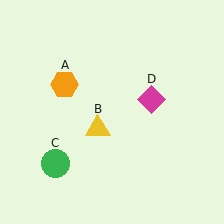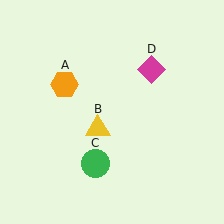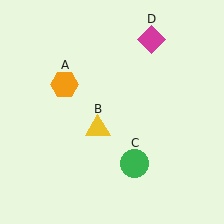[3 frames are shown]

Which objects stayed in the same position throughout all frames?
Orange hexagon (object A) and yellow triangle (object B) remained stationary.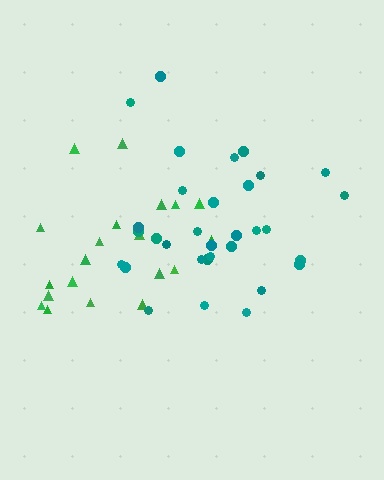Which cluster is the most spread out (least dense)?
Teal.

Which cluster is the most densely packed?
Green.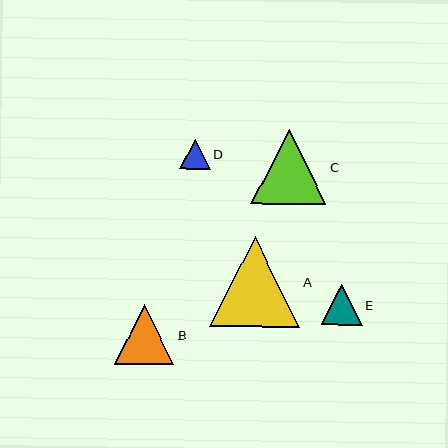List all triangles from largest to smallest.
From largest to smallest: A, C, B, E, D.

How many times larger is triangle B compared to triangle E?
Triangle B is approximately 1.5 times the size of triangle E.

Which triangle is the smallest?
Triangle D is the smallest with a size of approximately 30 pixels.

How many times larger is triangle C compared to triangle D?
Triangle C is approximately 2.5 times the size of triangle D.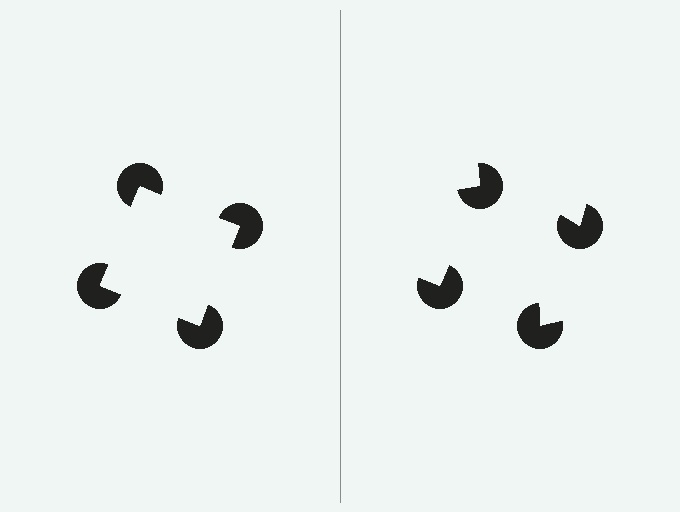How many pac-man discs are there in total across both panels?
8 — 4 on each side.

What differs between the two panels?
The pac-man discs are positioned identically on both sides; only the wedge orientations differ. On the left they align to a square; on the right they are misaligned.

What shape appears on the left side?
An illusory square.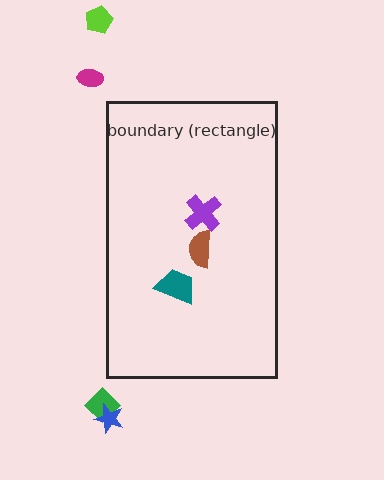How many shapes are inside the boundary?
3 inside, 4 outside.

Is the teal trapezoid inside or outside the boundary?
Inside.